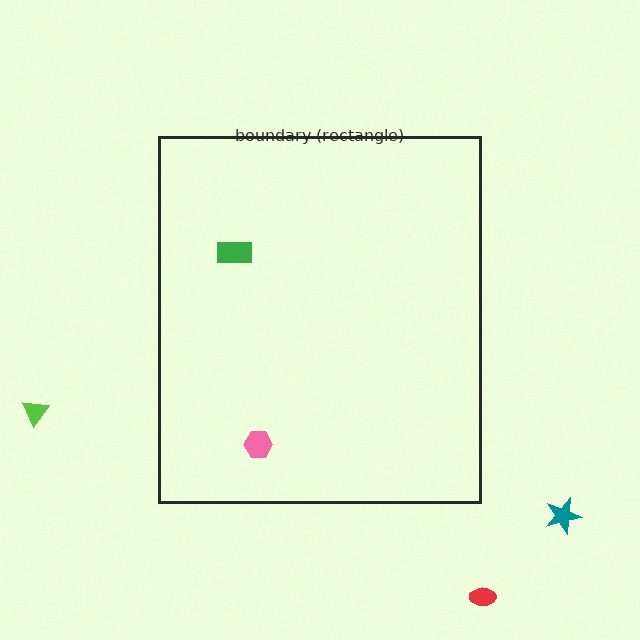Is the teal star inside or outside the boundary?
Outside.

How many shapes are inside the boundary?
2 inside, 3 outside.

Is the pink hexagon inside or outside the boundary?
Inside.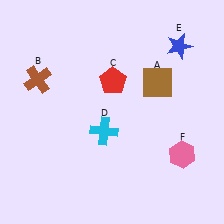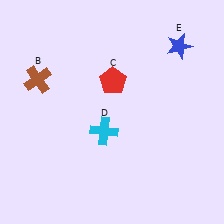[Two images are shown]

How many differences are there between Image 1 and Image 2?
There are 2 differences between the two images.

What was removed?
The brown square (A), the pink hexagon (F) were removed in Image 2.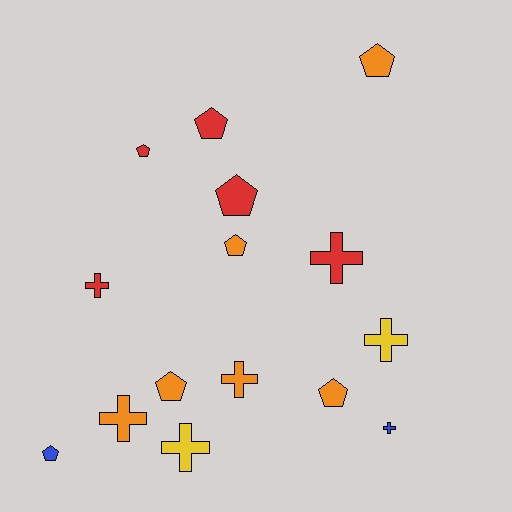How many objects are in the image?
There are 15 objects.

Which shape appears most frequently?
Pentagon, with 8 objects.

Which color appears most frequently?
Orange, with 6 objects.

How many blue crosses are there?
There is 1 blue cross.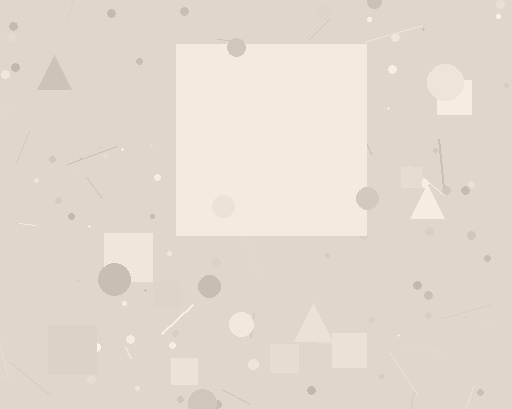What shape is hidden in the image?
A square is hidden in the image.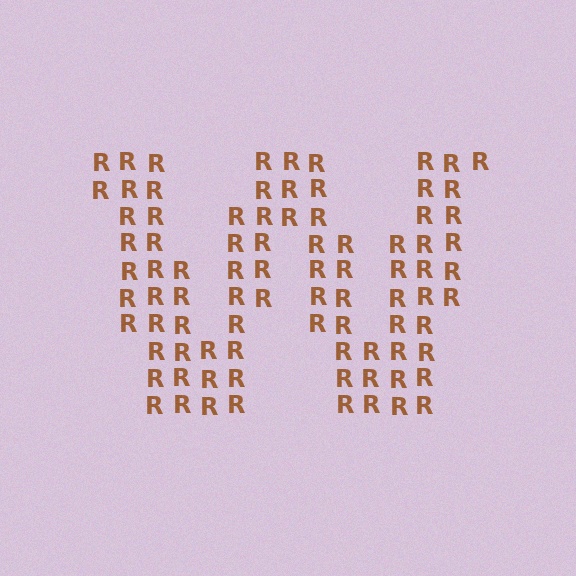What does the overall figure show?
The overall figure shows the letter W.